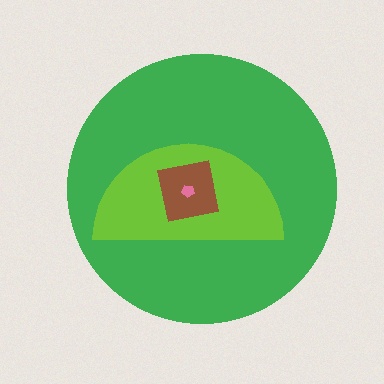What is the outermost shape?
The green circle.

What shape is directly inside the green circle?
The lime semicircle.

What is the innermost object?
The pink pentagon.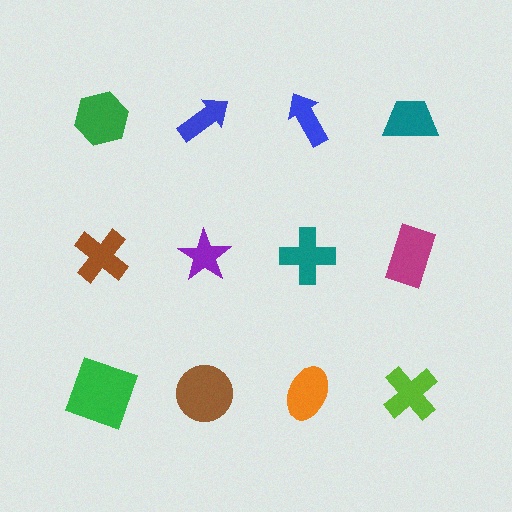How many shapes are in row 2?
4 shapes.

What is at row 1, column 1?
A green hexagon.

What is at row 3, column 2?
A brown circle.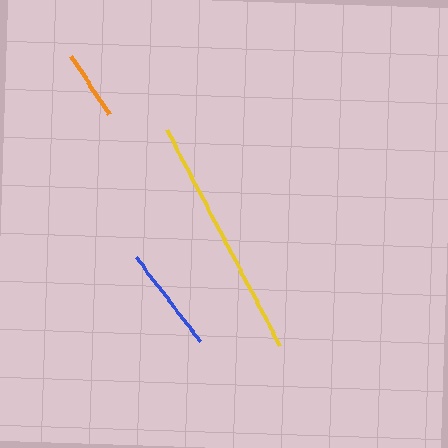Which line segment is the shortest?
The orange line is the shortest at approximately 70 pixels.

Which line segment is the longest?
The yellow line is the longest at approximately 244 pixels.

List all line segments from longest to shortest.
From longest to shortest: yellow, blue, orange.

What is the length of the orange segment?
The orange segment is approximately 70 pixels long.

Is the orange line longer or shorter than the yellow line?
The yellow line is longer than the orange line.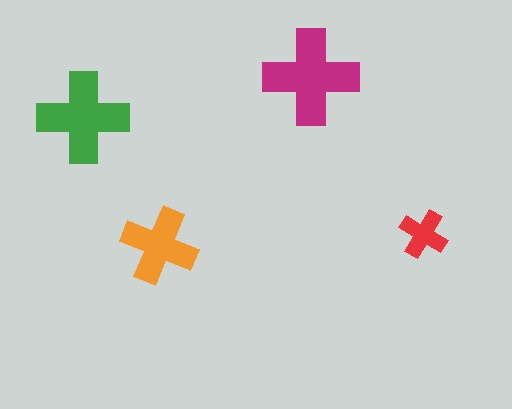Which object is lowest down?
The orange cross is bottommost.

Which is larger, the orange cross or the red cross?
The orange one.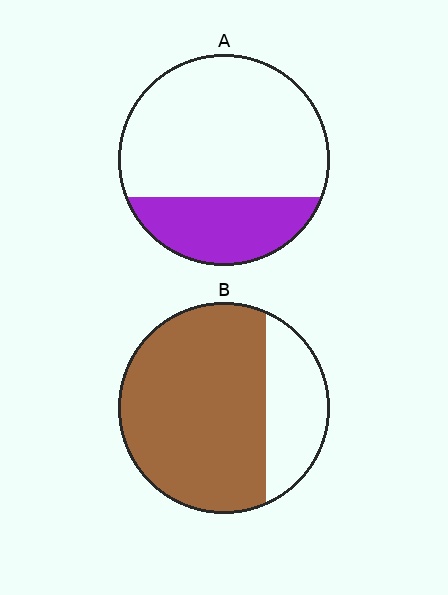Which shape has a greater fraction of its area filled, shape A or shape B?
Shape B.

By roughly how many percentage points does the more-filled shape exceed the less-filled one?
By roughly 45 percentage points (B over A).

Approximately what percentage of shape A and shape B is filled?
A is approximately 30% and B is approximately 75%.